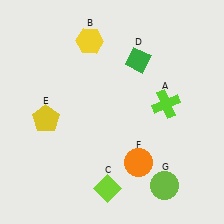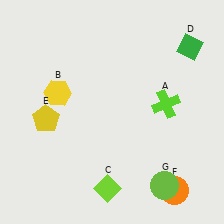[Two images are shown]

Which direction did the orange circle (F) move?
The orange circle (F) moved right.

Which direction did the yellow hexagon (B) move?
The yellow hexagon (B) moved down.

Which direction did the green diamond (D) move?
The green diamond (D) moved right.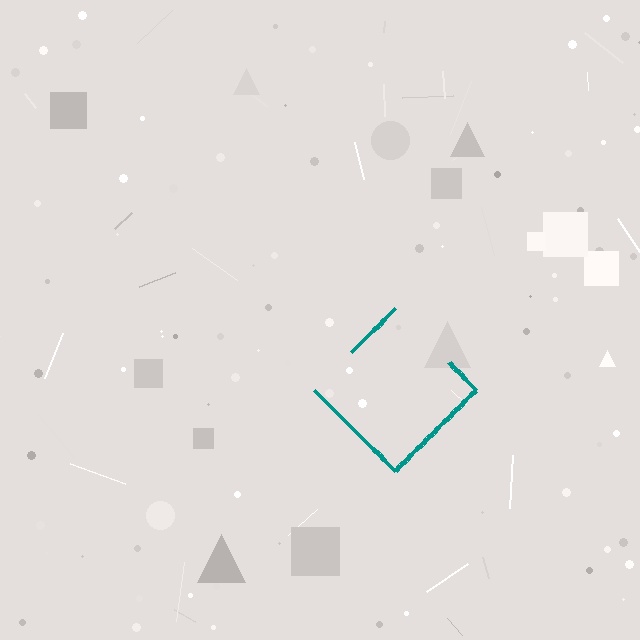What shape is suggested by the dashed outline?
The dashed outline suggests a diamond.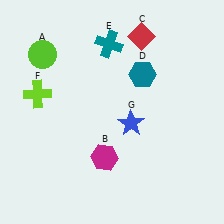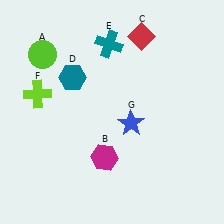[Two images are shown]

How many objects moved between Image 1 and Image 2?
1 object moved between the two images.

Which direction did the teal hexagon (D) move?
The teal hexagon (D) moved left.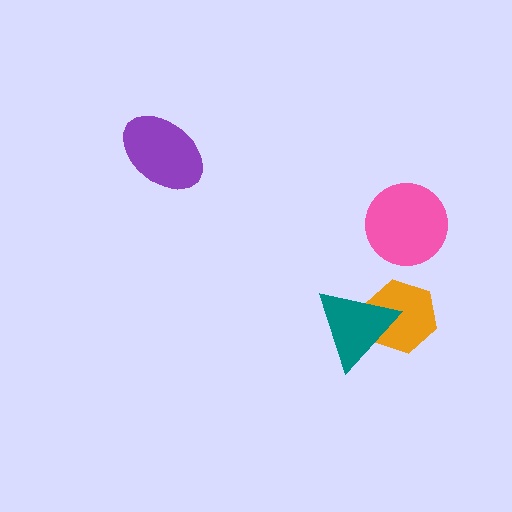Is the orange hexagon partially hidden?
Yes, it is partially covered by another shape.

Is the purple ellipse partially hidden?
No, no other shape covers it.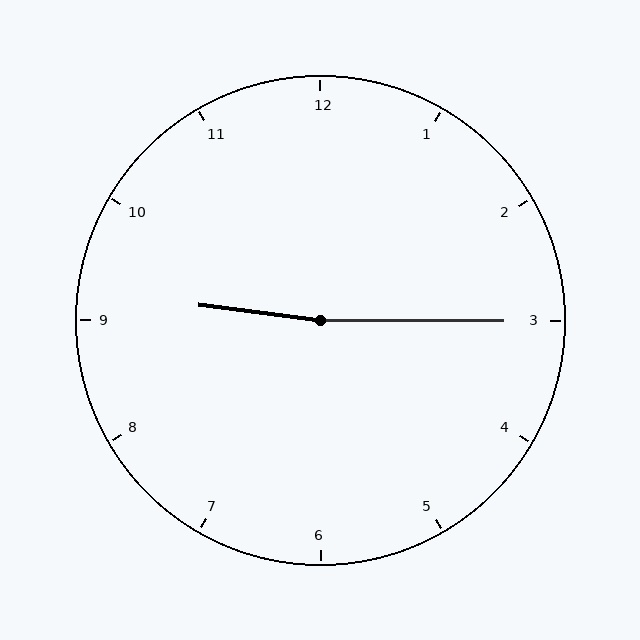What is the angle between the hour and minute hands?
Approximately 172 degrees.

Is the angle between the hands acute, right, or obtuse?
It is obtuse.